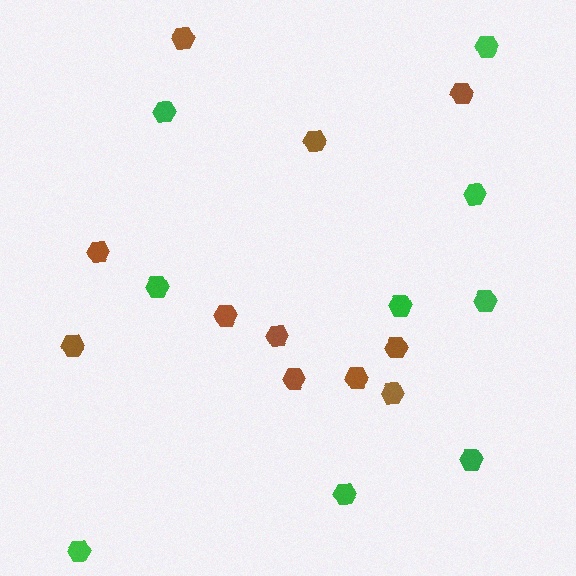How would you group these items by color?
There are 2 groups: one group of green hexagons (9) and one group of brown hexagons (11).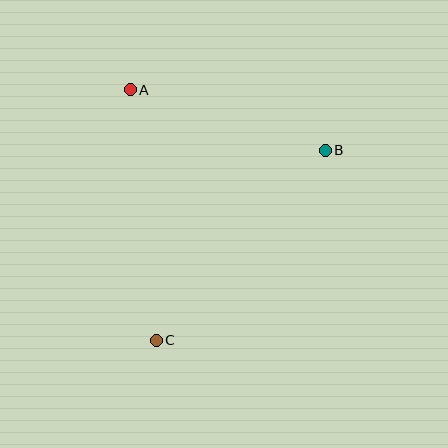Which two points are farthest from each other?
Points B and C are farthest from each other.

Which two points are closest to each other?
Points A and B are closest to each other.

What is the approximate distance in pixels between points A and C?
The distance between A and C is approximately 252 pixels.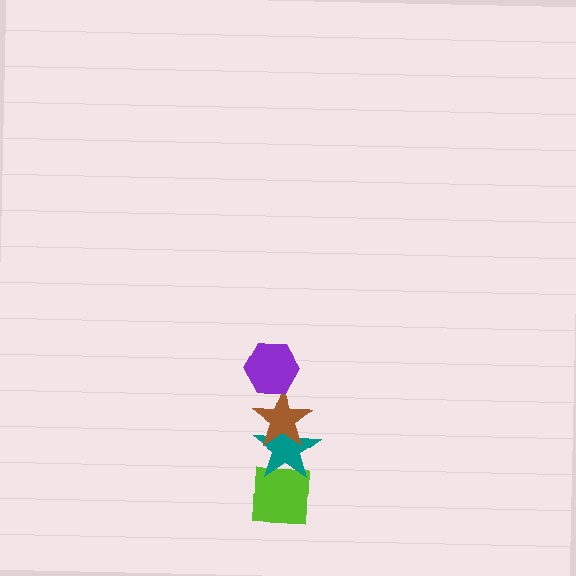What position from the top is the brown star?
The brown star is 2nd from the top.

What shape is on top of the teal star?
The brown star is on top of the teal star.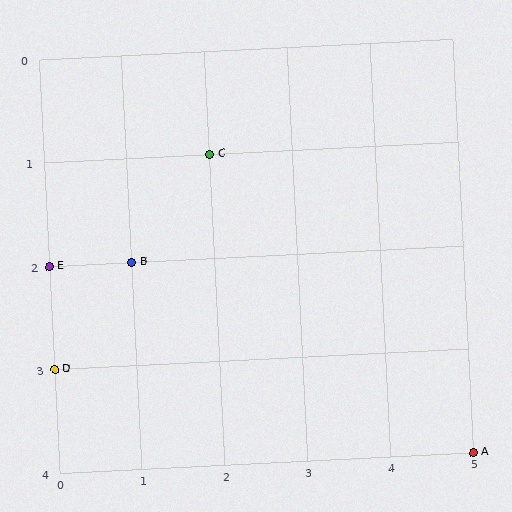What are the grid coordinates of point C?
Point C is at grid coordinates (2, 1).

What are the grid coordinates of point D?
Point D is at grid coordinates (0, 3).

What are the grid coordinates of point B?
Point B is at grid coordinates (1, 2).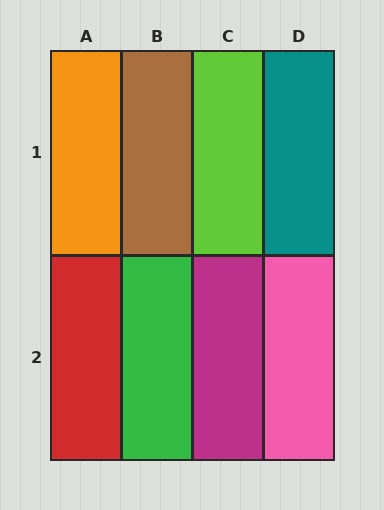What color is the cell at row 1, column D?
Teal.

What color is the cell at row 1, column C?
Lime.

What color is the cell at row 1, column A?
Orange.